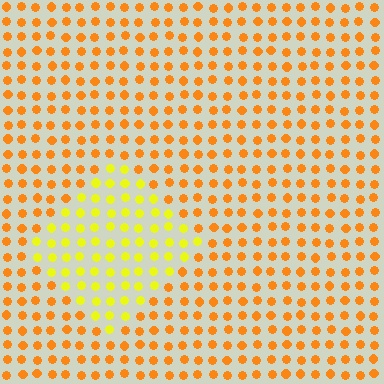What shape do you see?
I see a diamond.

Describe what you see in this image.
The image is filled with small orange elements in a uniform arrangement. A diamond-shaped region is visible where the elements are tinted to a slightly different hue, forming a subtle color boundary.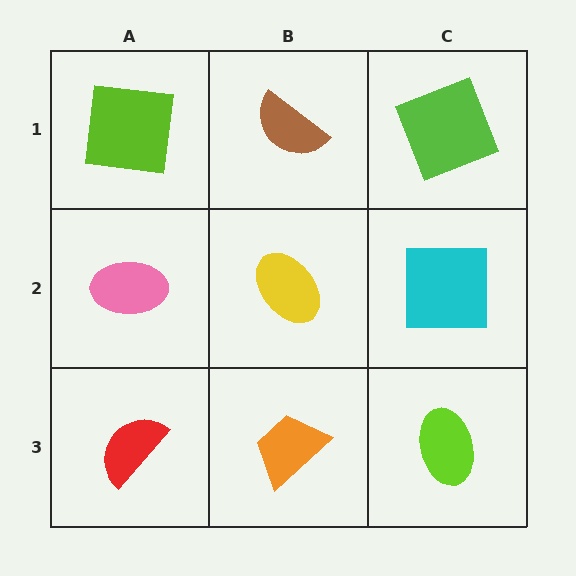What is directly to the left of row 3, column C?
An orange trapezoid.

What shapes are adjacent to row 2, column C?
A lime square (row 1, column C), a lime ellipse (row 3, column C), a yellow ellipse (row 2, column B).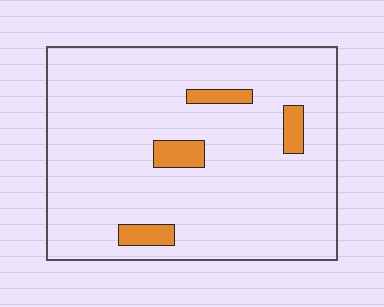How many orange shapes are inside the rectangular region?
4.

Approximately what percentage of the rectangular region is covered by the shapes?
Approximately 10%.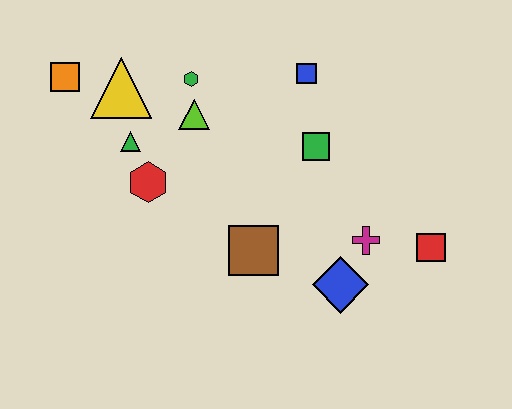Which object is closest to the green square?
The blue square is closest to the green square.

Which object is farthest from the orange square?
The red square is farthest from the orange square.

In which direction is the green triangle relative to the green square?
The green triangle is to the left of the green square.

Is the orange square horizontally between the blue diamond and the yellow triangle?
No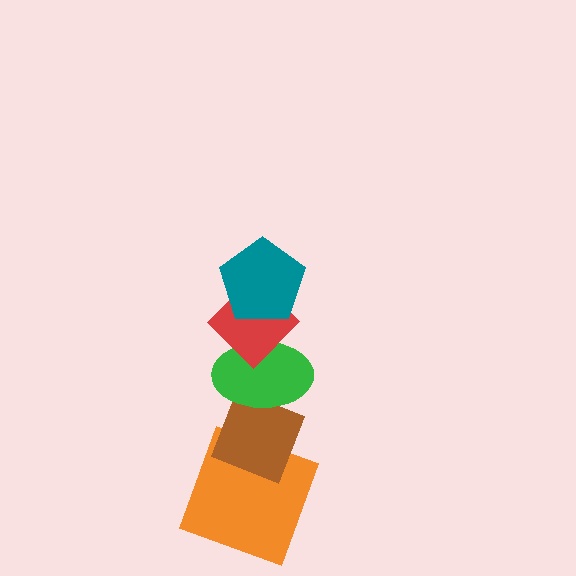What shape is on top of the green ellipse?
The red diamond is on top of the green ellipse.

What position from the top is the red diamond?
The red diamond is 2nd from the top.